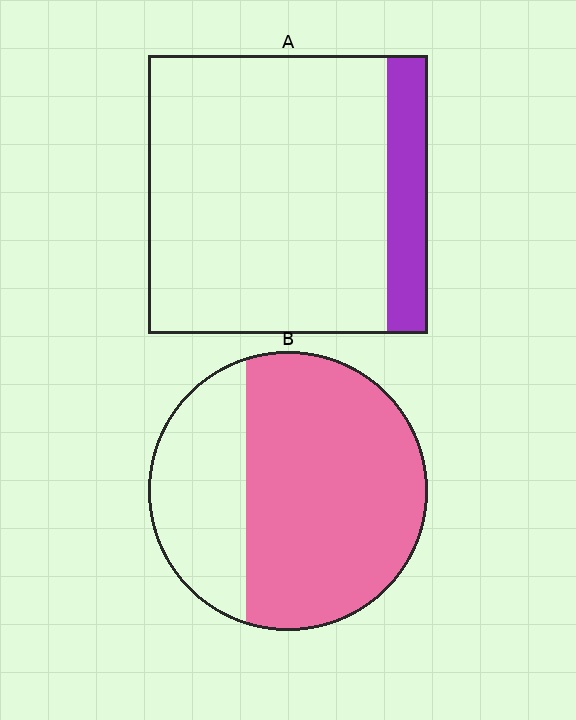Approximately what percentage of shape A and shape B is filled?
A is approximately 15% and B is approximately 70%.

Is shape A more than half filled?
No.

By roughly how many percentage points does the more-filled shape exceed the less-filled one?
By roughly 55 percentage points (B over A).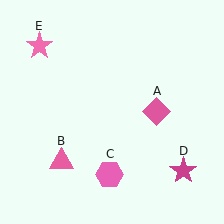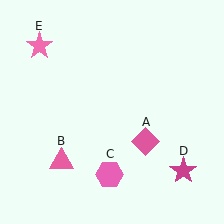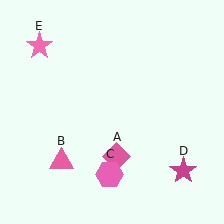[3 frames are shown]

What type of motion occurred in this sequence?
The pink diamond (object A) rotated clockwise around the center of the scene.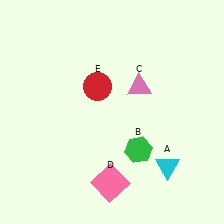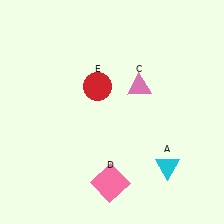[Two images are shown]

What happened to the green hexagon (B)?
The green hexagon (B) was removed in Image 2. It was in the bottom-right area of Image 1.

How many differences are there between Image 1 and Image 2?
There is 1 difference between the two images.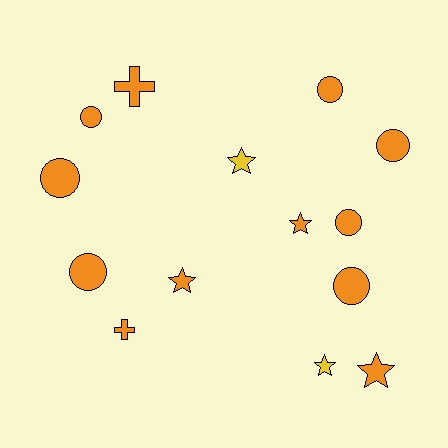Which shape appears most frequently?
Circle, with 7 objects.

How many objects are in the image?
There are 14 objects.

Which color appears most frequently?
Orange, with 12 objects.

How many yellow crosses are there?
There are no yellow crosses.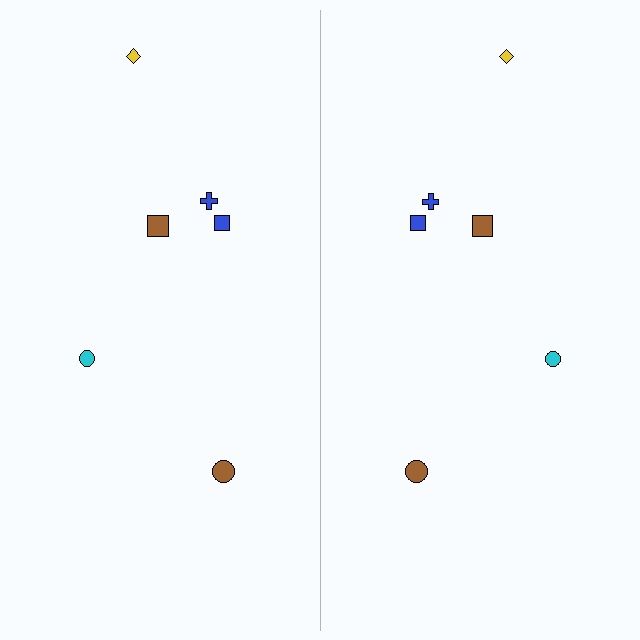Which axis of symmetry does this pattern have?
The pattern has a vertical axis of symmetry running through the center of the image.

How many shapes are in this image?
There are 12 shapes in this image.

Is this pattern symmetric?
Yes, this pattern has bilateral (reflection) symmetry.